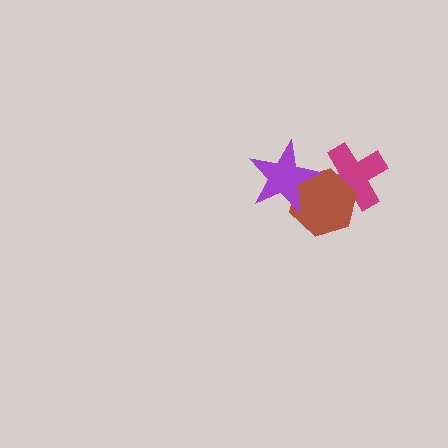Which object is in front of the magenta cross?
The brown hexagon is in front of the magenta cross.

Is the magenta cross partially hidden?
Yes, it is partially covered by another shape.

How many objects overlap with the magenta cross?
1 object overlaps with the magenta cross.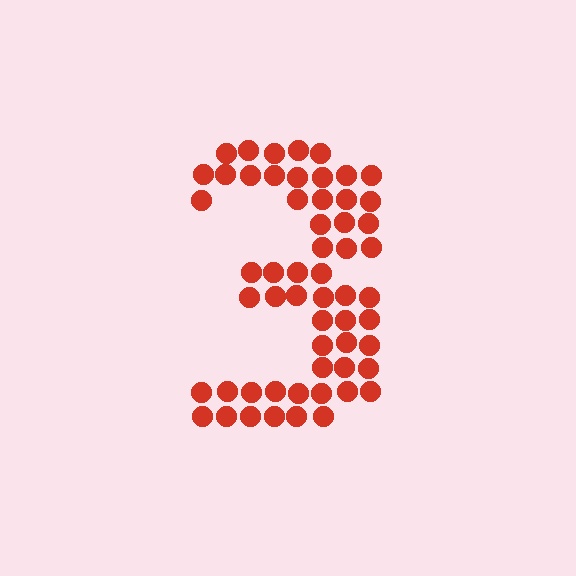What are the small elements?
The small elements are circles.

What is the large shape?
The large shape is the digit 3.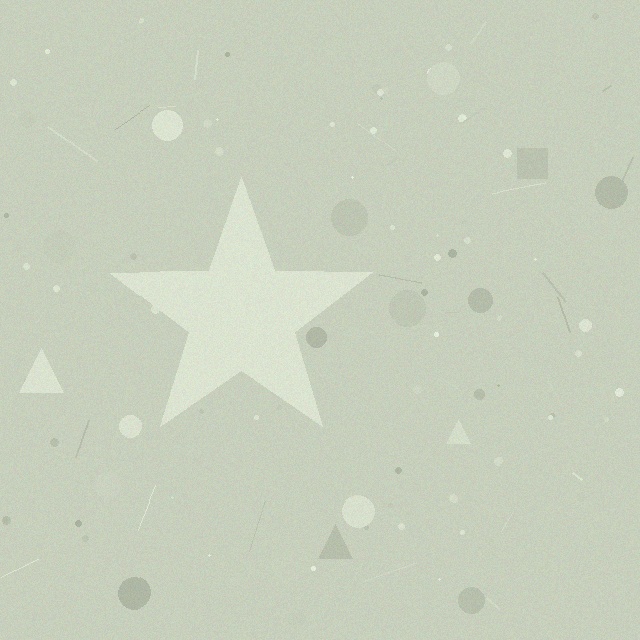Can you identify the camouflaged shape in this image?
The camouflaged shape is a star.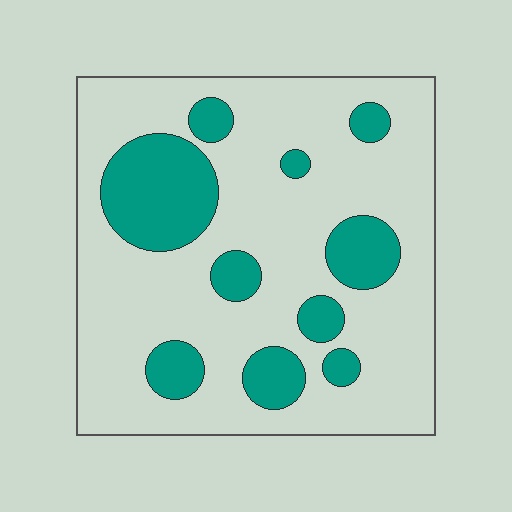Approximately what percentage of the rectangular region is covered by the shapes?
Approximately 25%.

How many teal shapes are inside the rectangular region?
10.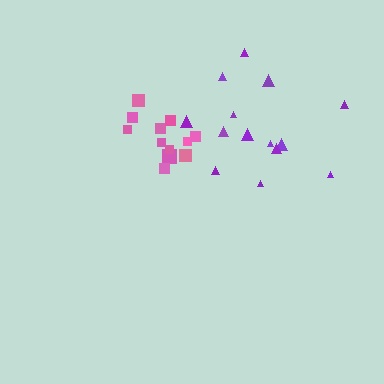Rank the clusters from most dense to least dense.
pink, purple.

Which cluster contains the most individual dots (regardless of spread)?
Purple (14).